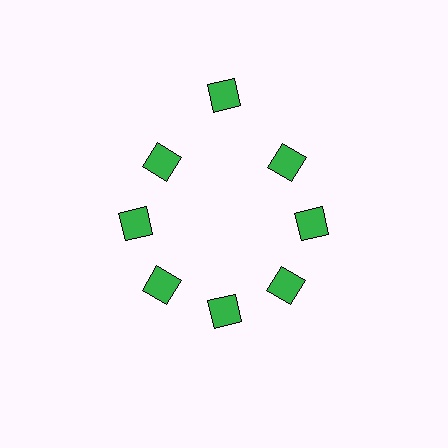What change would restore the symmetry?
The symmetry would be restored by moving it inward, back onto the ring so that all 8 diamonds sit at equal angles and equal distance from the center.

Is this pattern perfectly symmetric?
No. The 8 green diamonds are arranged in a ring, but one element near the 12 o'clock position is pushed outward from the center, breaking the 8-fold rotational symmetry.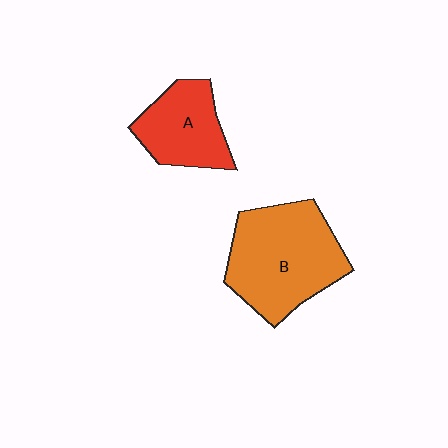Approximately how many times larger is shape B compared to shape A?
Approximately 1.7 times.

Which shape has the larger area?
Shape B (orange).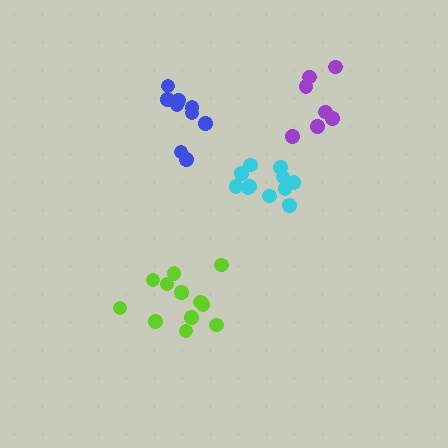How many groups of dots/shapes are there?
There are 4 groups.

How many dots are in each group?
Group 1: 9 dots, Group 2: 12 dots, Group 3: 11 dots, Group 4: 7 dots (39 total).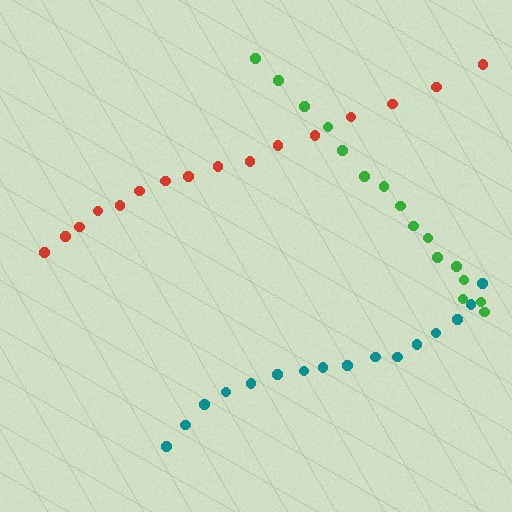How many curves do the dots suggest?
There are 3 distinct paths.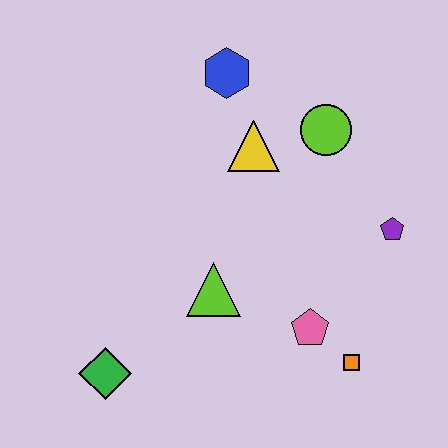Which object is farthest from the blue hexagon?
The green diamond is farthest from the blue hexagon.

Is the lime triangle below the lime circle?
Yes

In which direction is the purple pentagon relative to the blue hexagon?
The purple pentagon is to the right of the blue hexagon.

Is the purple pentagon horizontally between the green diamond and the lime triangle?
No